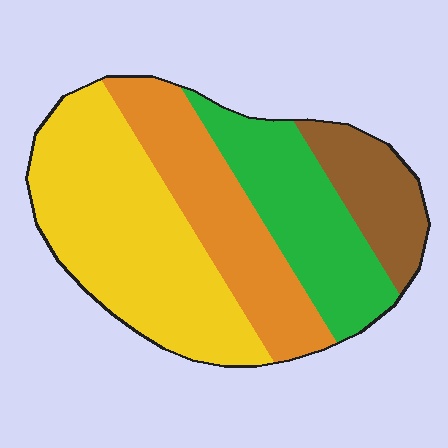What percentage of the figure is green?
Green covers around 25% of the figure.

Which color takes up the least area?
Brown, at roughly 15%.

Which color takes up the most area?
Yellow, at roughly 40%.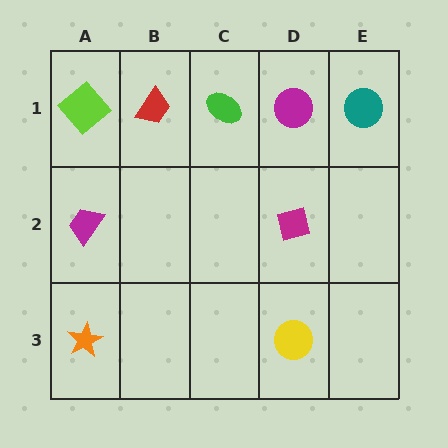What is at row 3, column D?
A yellow circle.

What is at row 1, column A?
A lime diamond.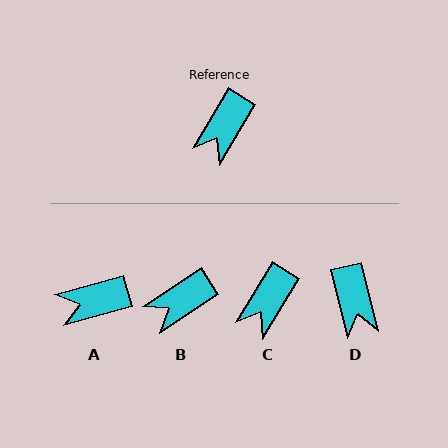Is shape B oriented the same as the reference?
No, it is off by about 26 degrees.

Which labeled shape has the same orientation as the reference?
C.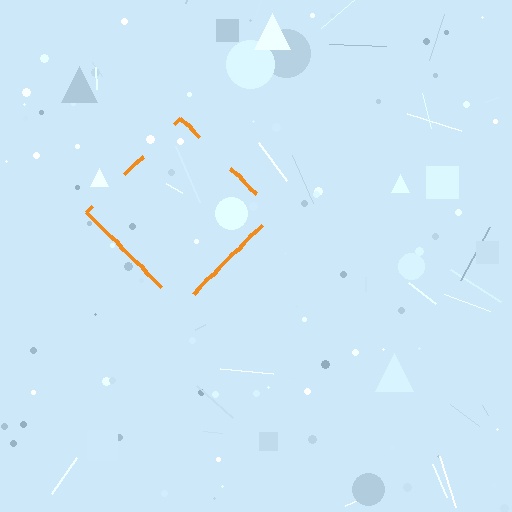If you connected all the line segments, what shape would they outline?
They would outline a diamond.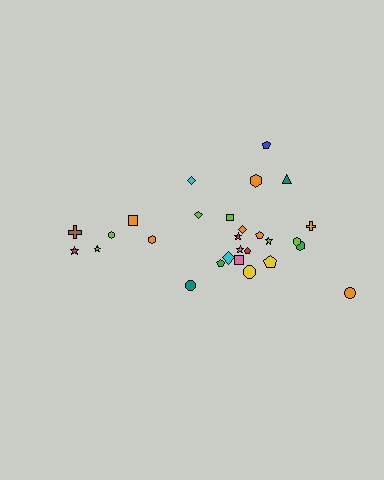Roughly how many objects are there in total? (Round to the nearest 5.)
Roughly 30 objects in total.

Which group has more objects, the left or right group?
The right group.